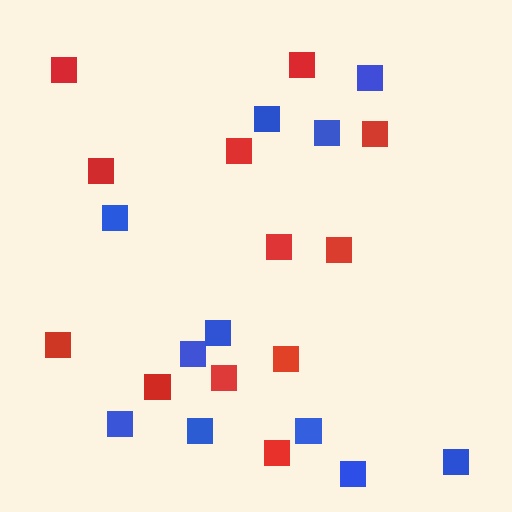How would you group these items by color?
There are 2 groups: one group of red squares (12) and one group of blue squares (11).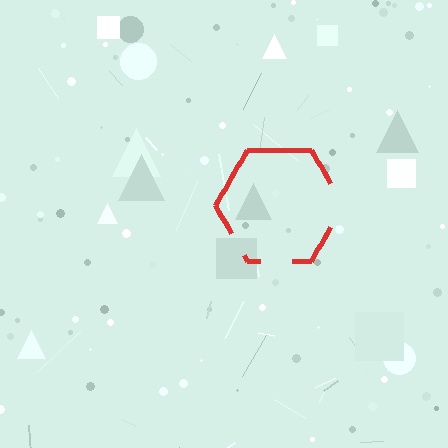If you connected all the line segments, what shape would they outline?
They would outline a hexagon.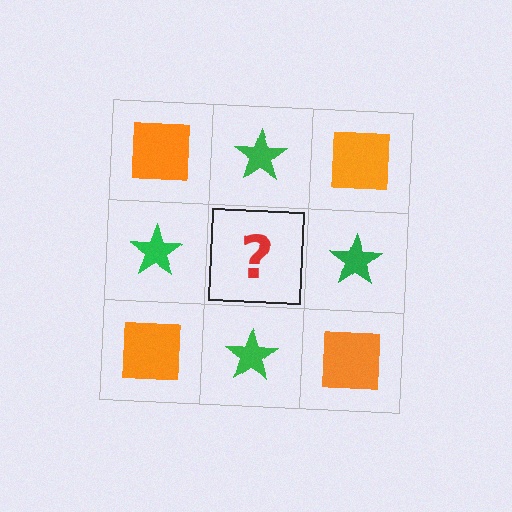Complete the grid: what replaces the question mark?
The question mark should be replaced with an orange square.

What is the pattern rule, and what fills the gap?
The rule is that it alternates orange square and green star in a checkerboard pattern. The gap should be filled with an orange square.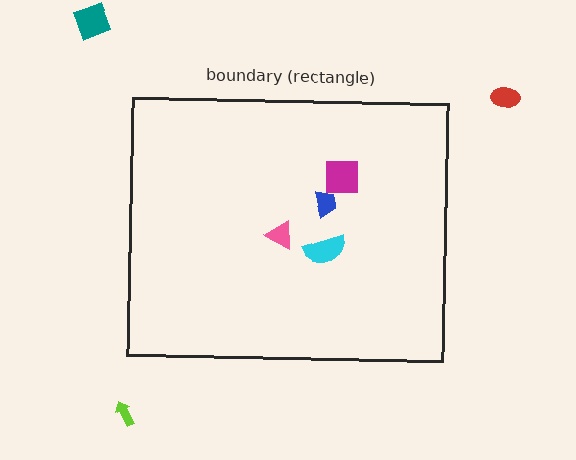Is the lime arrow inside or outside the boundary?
Outside.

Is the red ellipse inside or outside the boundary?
Outside.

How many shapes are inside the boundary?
4 inside, 3 outside.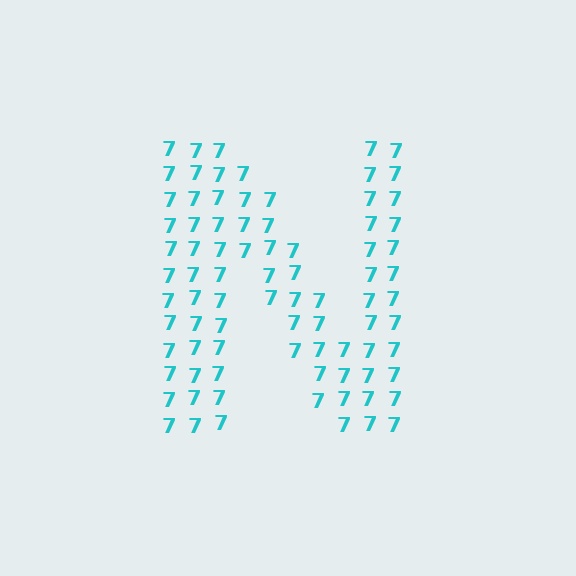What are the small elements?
The small elements are digit 7's.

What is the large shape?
The large shape is the letter N.